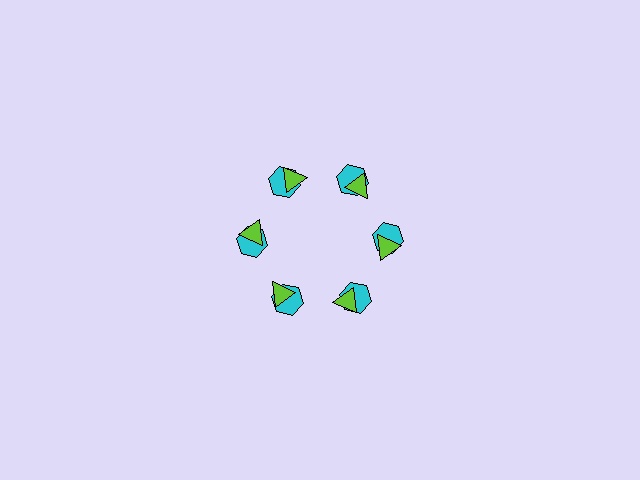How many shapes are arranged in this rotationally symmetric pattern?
There are 12 shapes, arranged in 6 groups of 2.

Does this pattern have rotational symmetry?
Yes, this pattern has 6-fold rotational symmetry. It looks the same after rotating 60 degrees around the center.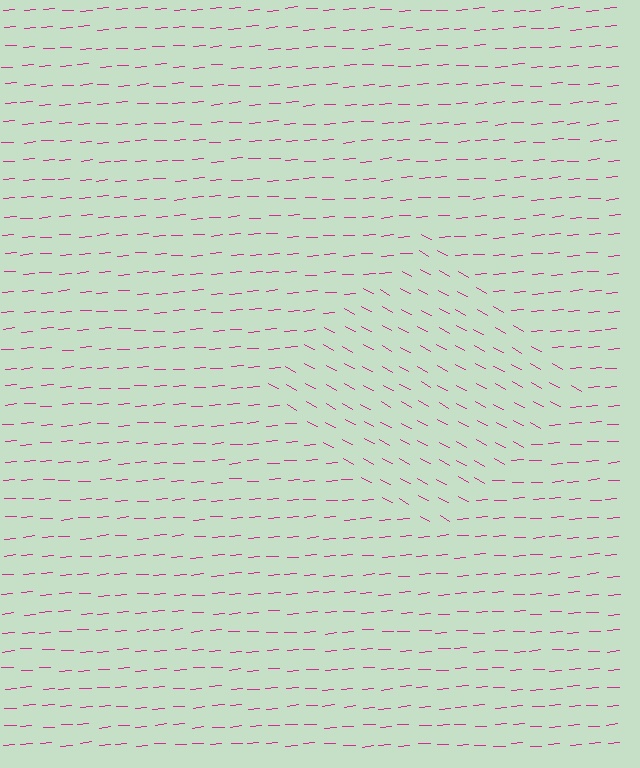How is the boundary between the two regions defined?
The boundary is defined purely by a change in line orientation (approximately 33 degrees difference). All lines are the same color and thickness.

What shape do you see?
I see a diamond.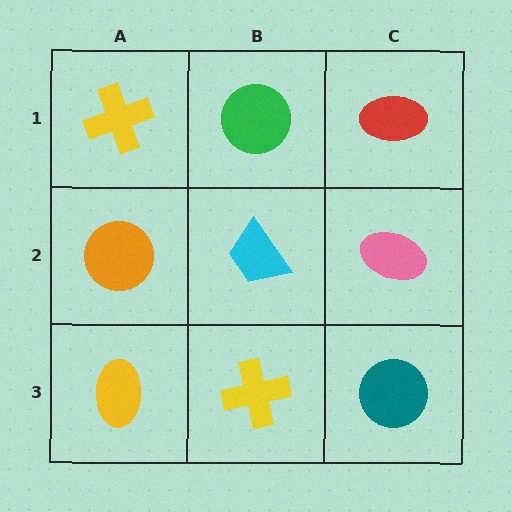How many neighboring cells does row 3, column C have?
2.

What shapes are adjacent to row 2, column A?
A yellow cross (row 1, column A), a yellow ellipse (row 3, column A), a cyan trapezoid (row 2, column B).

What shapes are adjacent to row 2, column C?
A red ellipse (row 1, column C), a teal circle (row 3, column C), a cyan trapezoid (row 2, column B).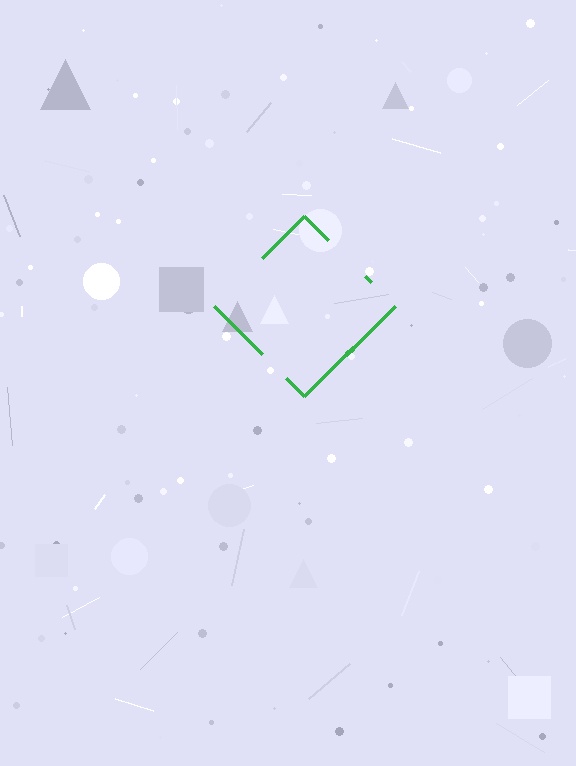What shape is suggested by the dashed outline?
The dashed outline suggests a diamond.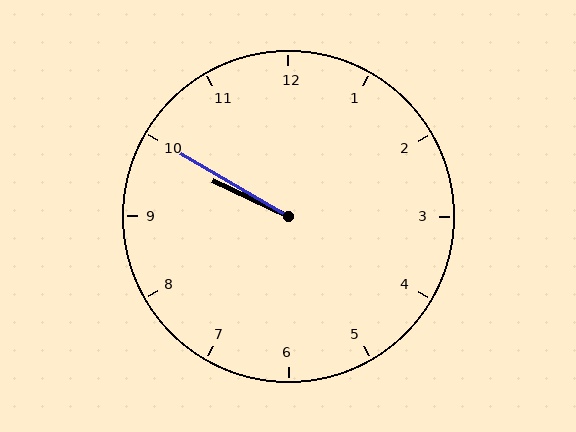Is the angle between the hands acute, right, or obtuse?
It is acute.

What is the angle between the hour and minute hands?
Approximately 5 degrees.